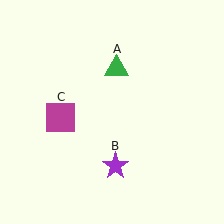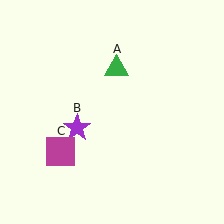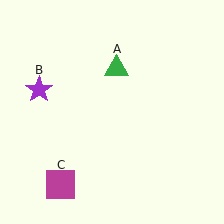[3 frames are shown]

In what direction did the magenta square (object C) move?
The magenta square (object C) moved down.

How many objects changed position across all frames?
2 objects changed position: purple star (object B), magenta square (object C).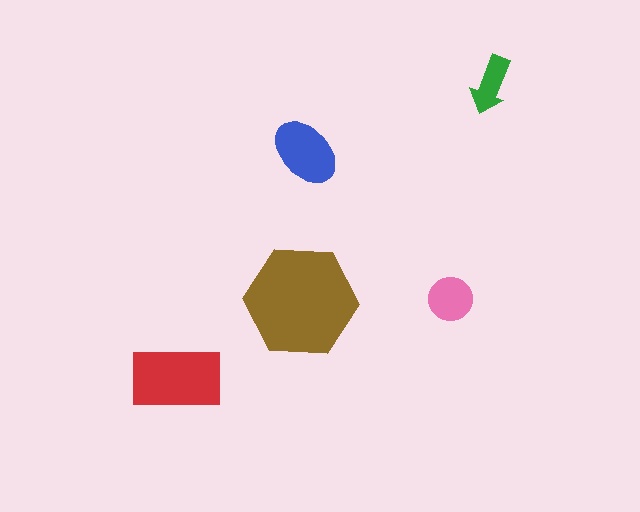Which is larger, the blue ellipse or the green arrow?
The blue ellipse.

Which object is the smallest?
The green arrow.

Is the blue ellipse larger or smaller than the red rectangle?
Smaller.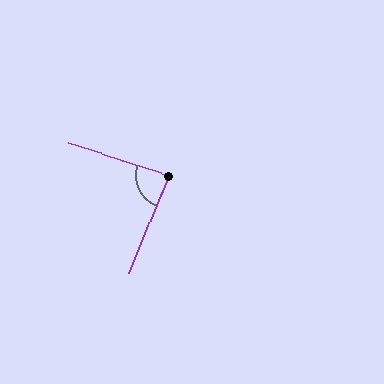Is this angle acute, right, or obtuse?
It is approximately a right angle.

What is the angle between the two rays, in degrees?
Approximately 85 degrees.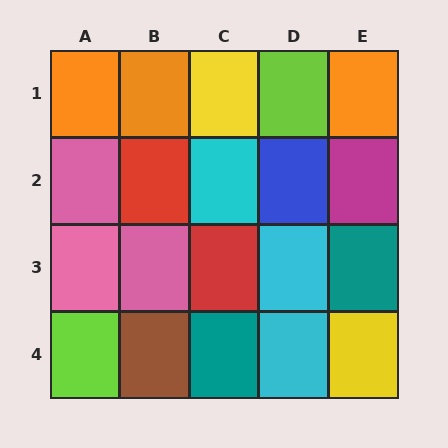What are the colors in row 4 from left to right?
Lime, brown, teal, cyan, yellow.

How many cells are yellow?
2 cells are yellow.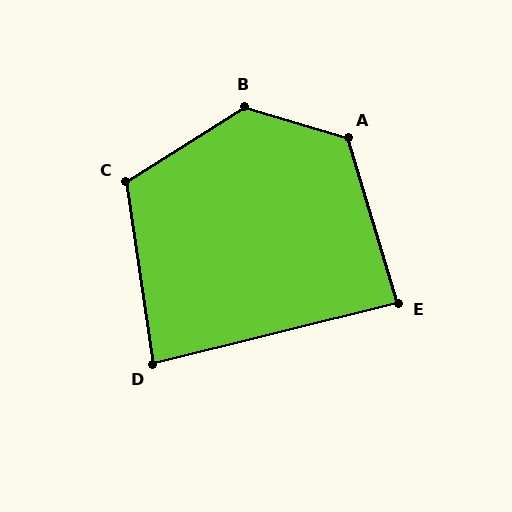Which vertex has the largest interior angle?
B, at approximately 131 degrees.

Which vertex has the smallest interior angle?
D, at approximately 84 degrees.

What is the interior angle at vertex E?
Approximately 87 degrees (approximately right).